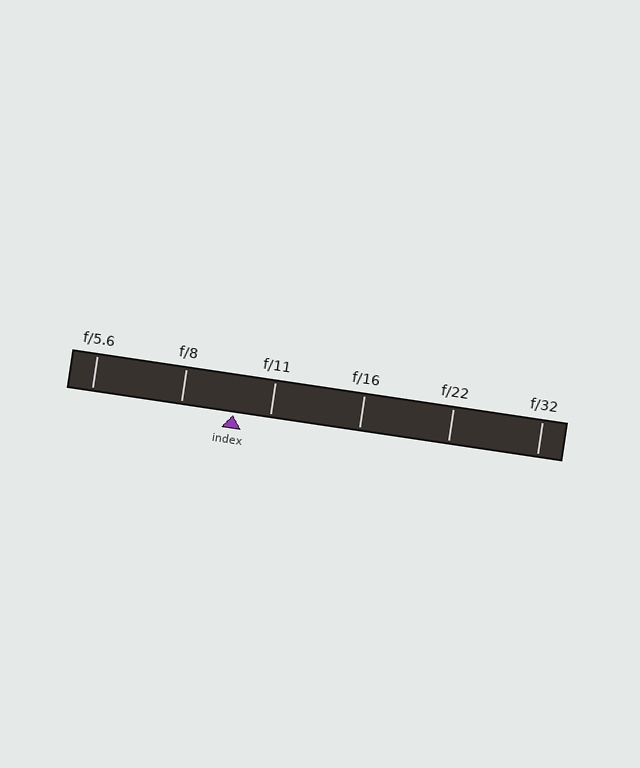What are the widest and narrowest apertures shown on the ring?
The widest aperture shown is f/5.6 and the narrowest is f/32.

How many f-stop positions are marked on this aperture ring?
There are 6 f-stop positions marked.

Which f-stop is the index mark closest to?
The index mark is closest to f/11.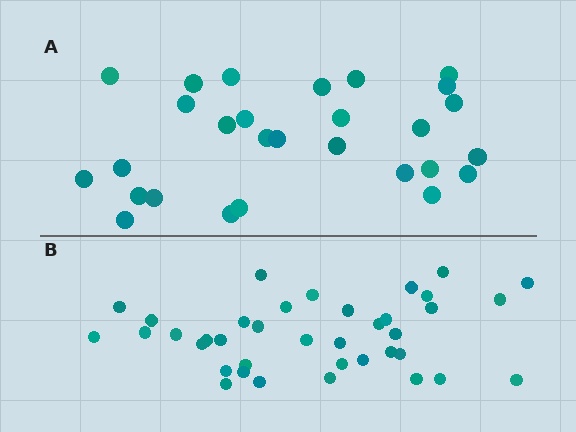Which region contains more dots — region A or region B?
Region B (the bottom region) has more dots.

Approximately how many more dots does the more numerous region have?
Region B has roughly 10 or so more dots than region A.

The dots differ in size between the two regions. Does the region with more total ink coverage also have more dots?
No. Region A has more total ink coverage because its dots are larger, but region B actually contains more individual dots. Total area can be misleading — the number of items is what matters here.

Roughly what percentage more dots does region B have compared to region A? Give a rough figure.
About 35% more.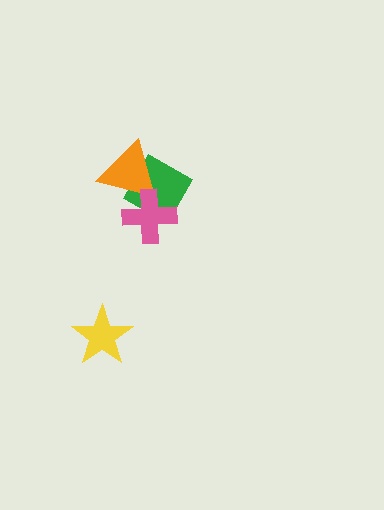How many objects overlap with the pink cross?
2 objects overlap with the pink cross.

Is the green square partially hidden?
Yes, it is partially covered by another shape.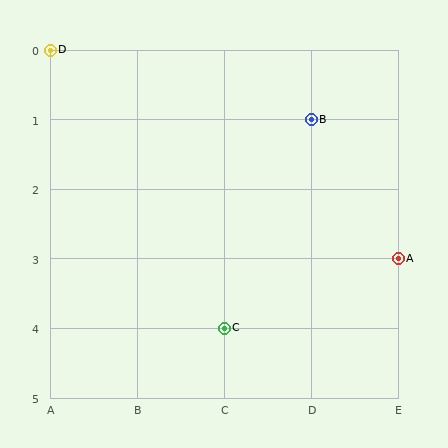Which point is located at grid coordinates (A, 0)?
Point D is at (A, 0).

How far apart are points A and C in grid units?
Points A and C are 2 columns and 1 row apart (about 2.2 grid units diagonally).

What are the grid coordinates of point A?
Point A is at grid coordinates (E, 3).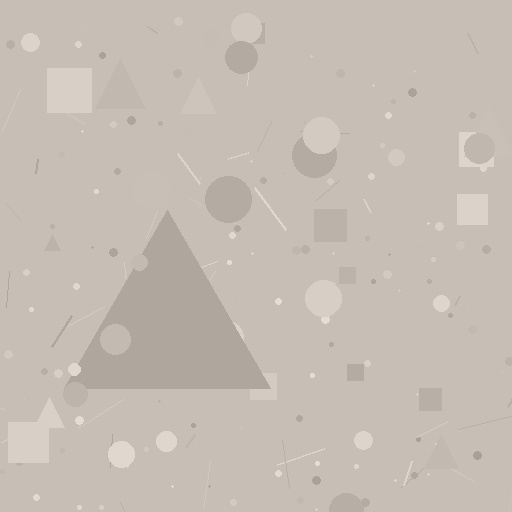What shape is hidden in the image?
A triangle is hidden in the image.